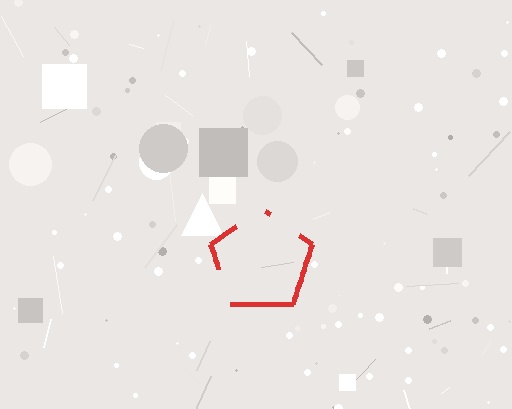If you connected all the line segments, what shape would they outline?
They would outline a pentagon.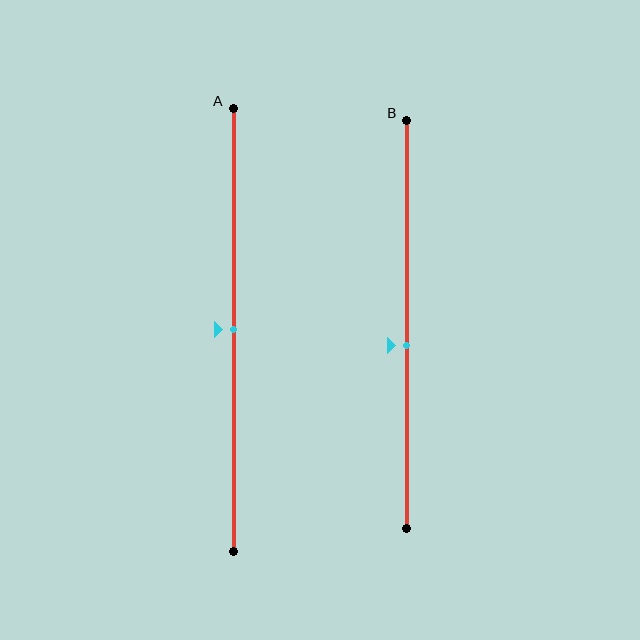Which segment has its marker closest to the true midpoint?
Segment A has its marker closest to the true midpoint.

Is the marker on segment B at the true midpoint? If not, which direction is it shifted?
No, the marker on segment B is shifted downward by about 5% of the segment length.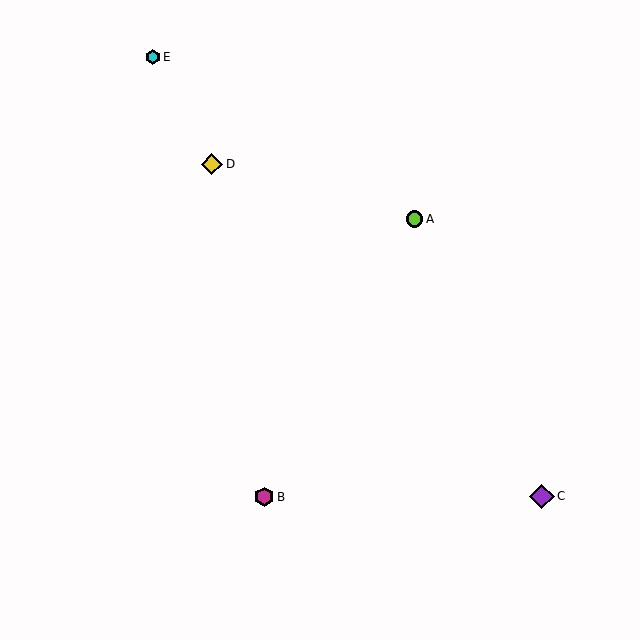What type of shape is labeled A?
Shape A is a lime circle.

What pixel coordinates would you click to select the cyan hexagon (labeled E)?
Click at (153, 57) to select the cyan hexagon E.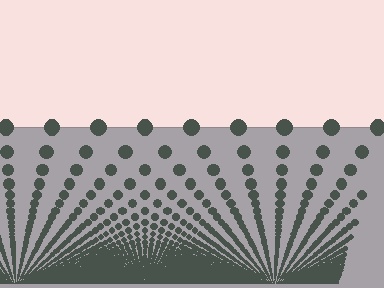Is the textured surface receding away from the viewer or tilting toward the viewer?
The surface appears to tilt toward the viewer. Texture elements get larger and sparser toward the top.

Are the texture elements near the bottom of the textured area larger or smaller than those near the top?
Smaller. The gradient is inverted — elements near the bottom are smaller and denser.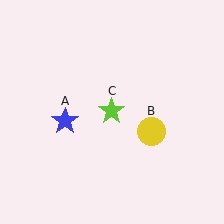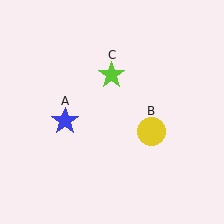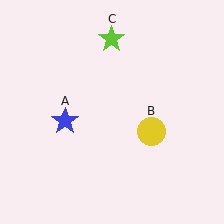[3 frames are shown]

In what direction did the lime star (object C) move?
The lime star (object C) moved up.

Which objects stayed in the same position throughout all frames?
Blue star (object A) and yellow circle (object B) remained stationary.